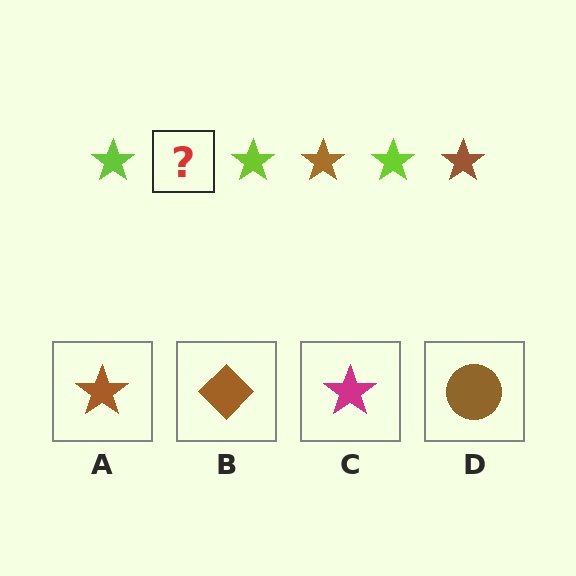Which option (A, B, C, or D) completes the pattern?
A.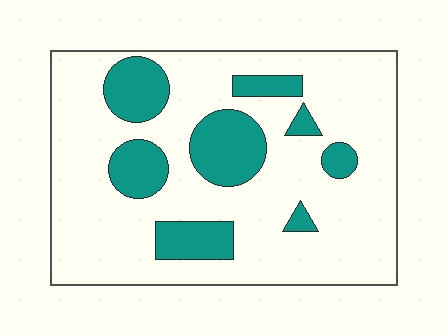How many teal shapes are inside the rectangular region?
8.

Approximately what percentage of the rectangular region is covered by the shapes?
Approximately 20%.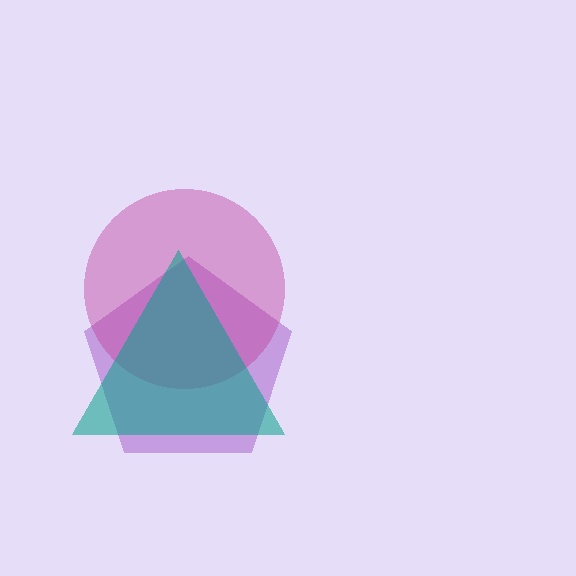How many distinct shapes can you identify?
There are 3 distinct shapes: a purple pentagon, a magenta circle, a teal triangle.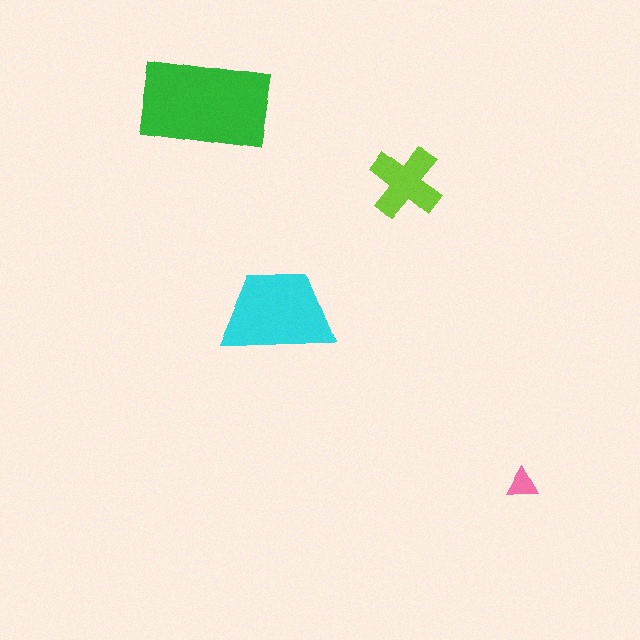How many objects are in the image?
There are 4 objects in the image.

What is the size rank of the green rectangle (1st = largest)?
1st.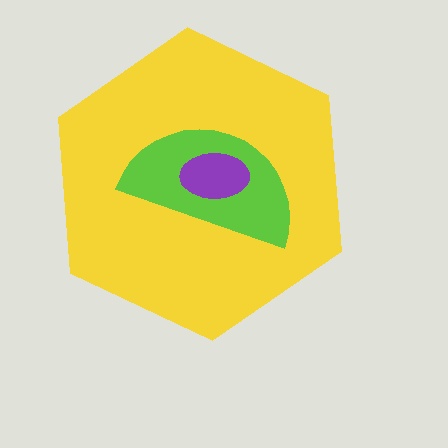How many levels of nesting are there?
3.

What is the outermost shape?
The yellow hexagon.